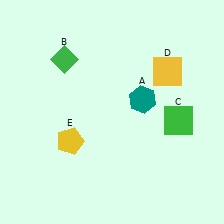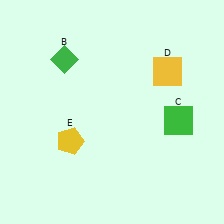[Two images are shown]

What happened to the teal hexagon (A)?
The teal hexagon (A) was removed in Image 2. It was in the top-right area of Image 1.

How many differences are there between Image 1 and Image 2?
There is 1 difference between the two images.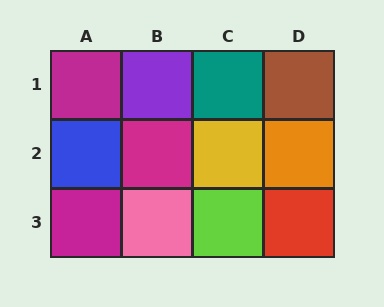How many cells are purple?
1 cell is purple.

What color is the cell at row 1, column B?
Purple.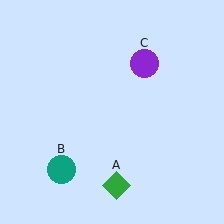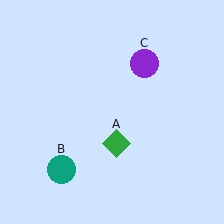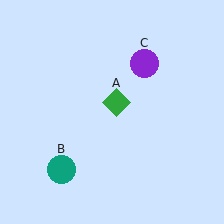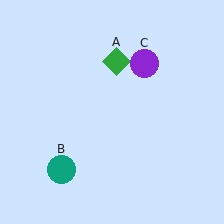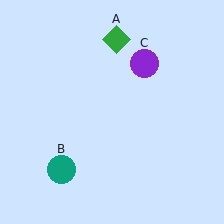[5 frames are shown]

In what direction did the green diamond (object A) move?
The green diamond (object A) moved up.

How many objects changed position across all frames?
1 object changed position: green diamond (object A).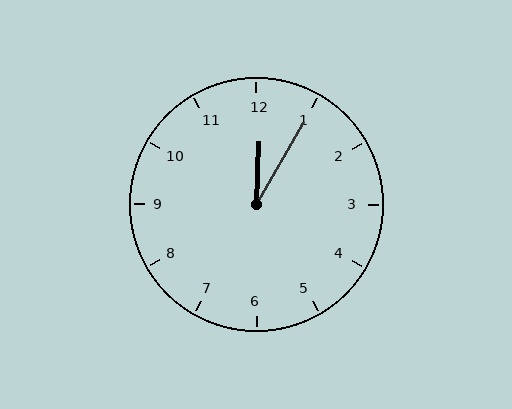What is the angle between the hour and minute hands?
Approximately 28 degrees.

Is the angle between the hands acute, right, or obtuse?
It is acute.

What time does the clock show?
12:05.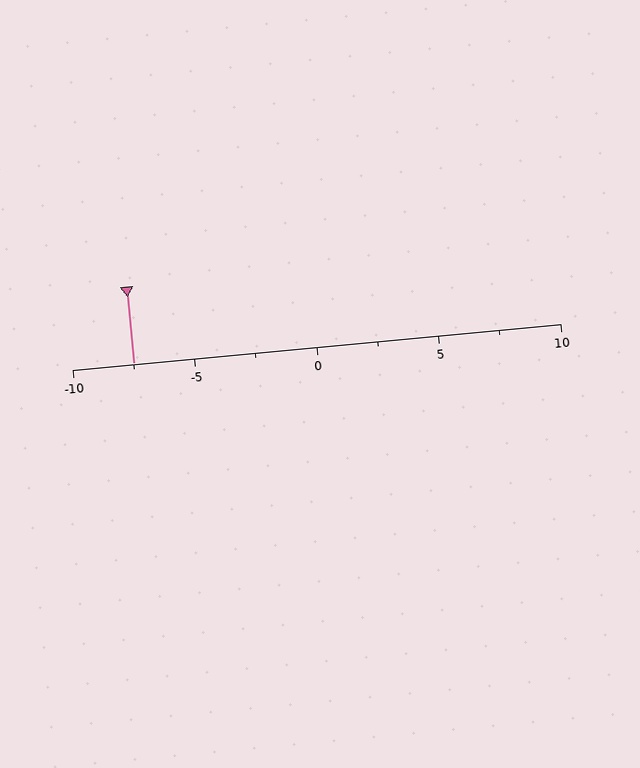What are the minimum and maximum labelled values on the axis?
The axis runs from -10 to 10.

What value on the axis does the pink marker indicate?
The marker indicates approximately -7.5.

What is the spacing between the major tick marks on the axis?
The major ticks are spaced 5 apart.